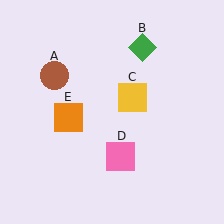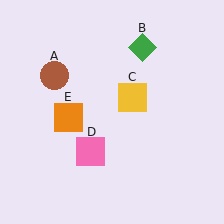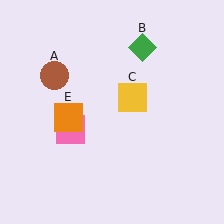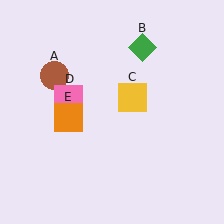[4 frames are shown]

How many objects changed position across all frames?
1 object changed position: pink square (object D).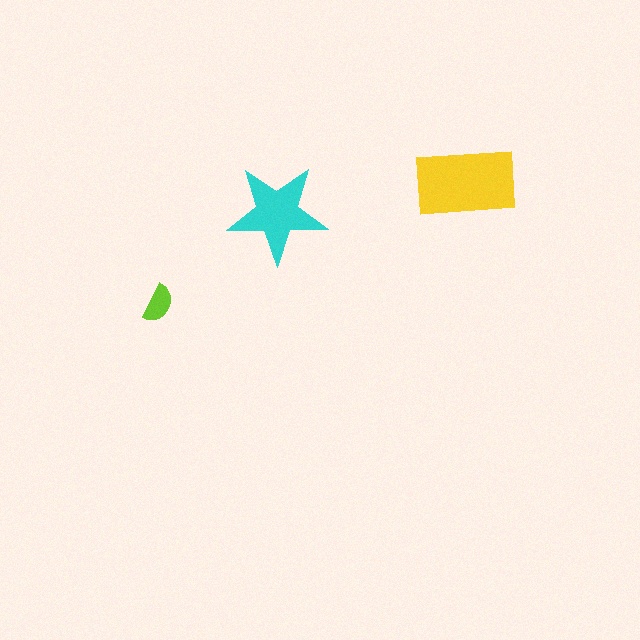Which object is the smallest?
The lime semicircle.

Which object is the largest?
The yellow rectangle.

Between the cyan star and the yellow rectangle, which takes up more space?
The yellow rectangle.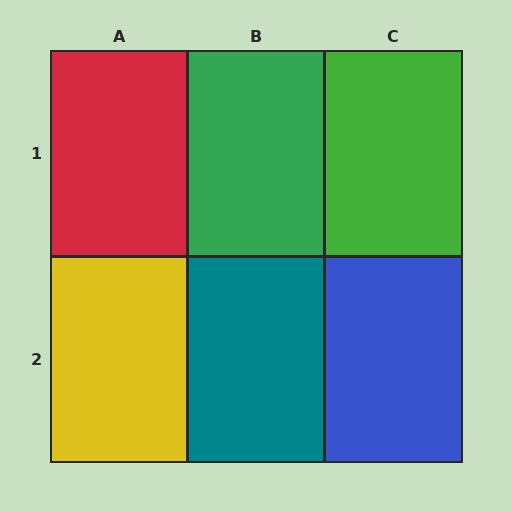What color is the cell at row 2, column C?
Blue.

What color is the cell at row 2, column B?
Teal.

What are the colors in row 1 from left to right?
Red, green, green.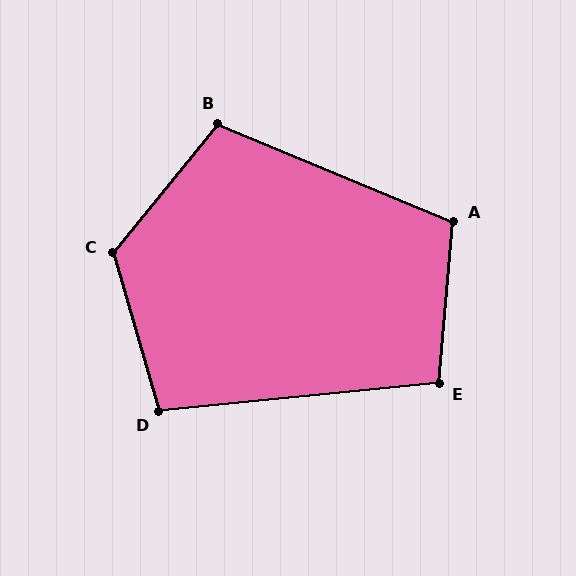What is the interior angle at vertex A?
Approximately 107 degrees (obtuse).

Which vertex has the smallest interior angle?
D, at approximately 100 degrees.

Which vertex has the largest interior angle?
C, at approximately 125 degrees.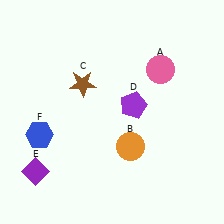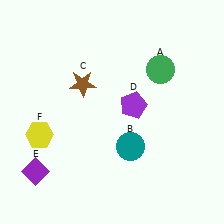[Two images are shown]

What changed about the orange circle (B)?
In Image 1, B is orange. In Image 2, it changed to teal.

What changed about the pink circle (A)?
In Image 1, A is pink. In Image 2, it changed to green.